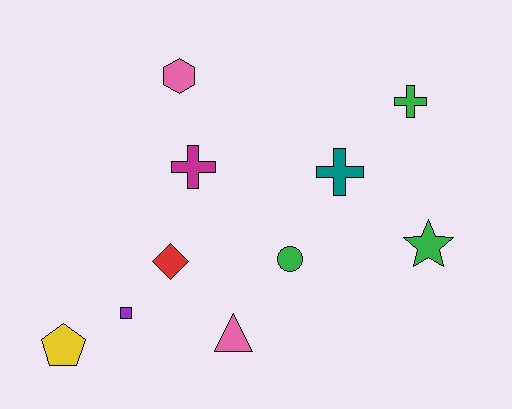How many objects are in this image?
There are 10 objects.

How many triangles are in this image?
There is 1 triangle.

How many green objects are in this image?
There are 3 green objects.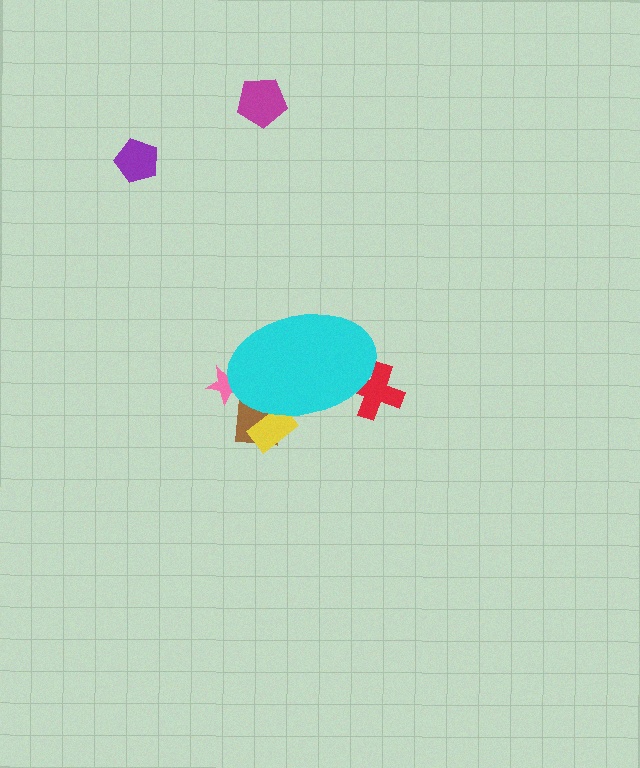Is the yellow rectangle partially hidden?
Yes, the yellow rectangle is partially hidden behind the cyan ellipse.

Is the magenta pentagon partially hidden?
No, the magenta pentagon is fully visible.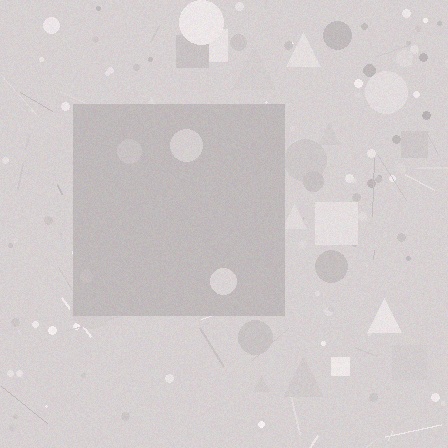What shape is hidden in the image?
A square is hidden in the image.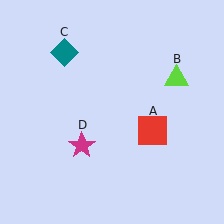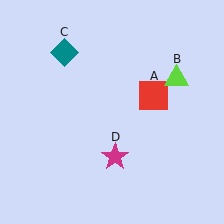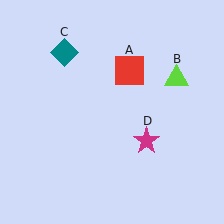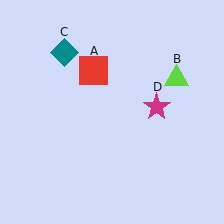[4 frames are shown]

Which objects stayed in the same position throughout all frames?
Lime triangle (object B) and teal diamond (object C) remained stationary.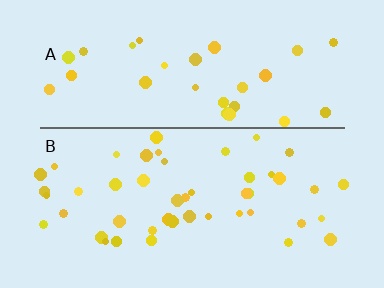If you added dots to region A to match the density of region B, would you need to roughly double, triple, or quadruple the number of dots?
Approximately double.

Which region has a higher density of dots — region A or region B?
B (the bottom).